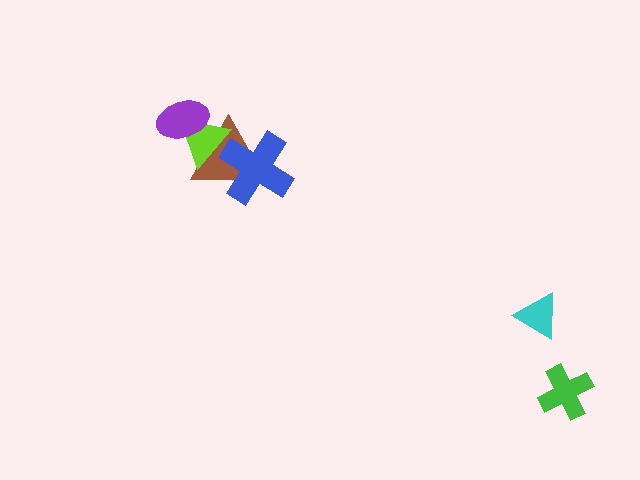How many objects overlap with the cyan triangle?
0 objects overlap with the cyan triangle.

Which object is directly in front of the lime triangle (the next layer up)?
The purple ellipse is directly in front of the lime triangle.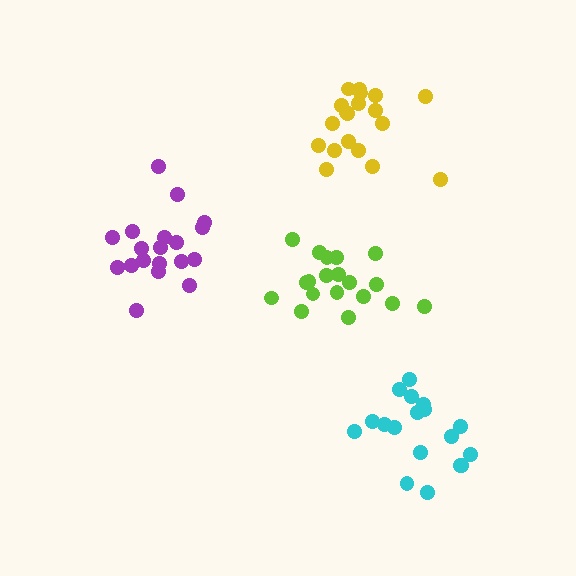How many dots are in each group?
Group 1: 19 dots, Group 2: 18 dots, Group 3: 19 dots, Group 4: 19 dots (75 total).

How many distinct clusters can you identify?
There are 4 distinct clusters.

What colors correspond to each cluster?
The clusters are colored: lime, cyan, purple, yellow.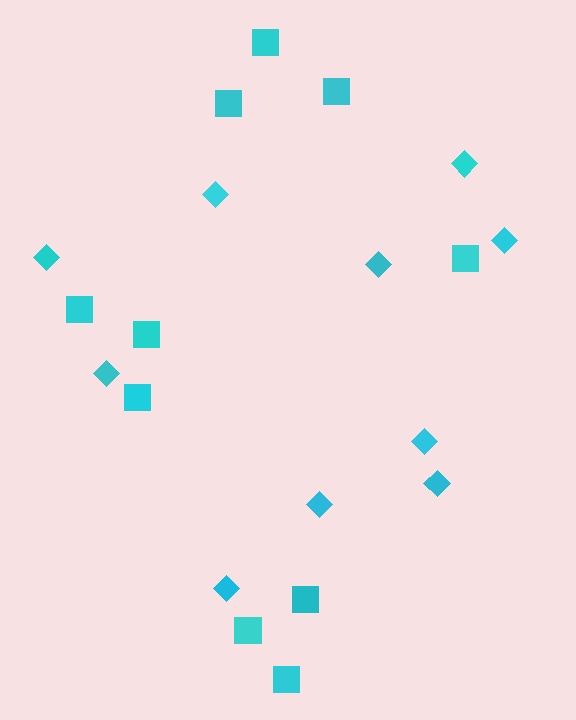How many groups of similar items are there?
There are 2 groups: one group of diamonds (10) and one group of squares (10).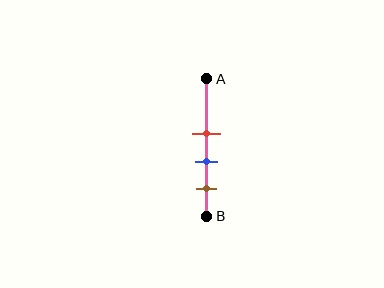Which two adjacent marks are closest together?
The red and blue marks are the closest adjacent pair.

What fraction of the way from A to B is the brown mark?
The brown mark is approximately 80% (0.8) of the way from A to B.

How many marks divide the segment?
There are 3 marks dividing the segment.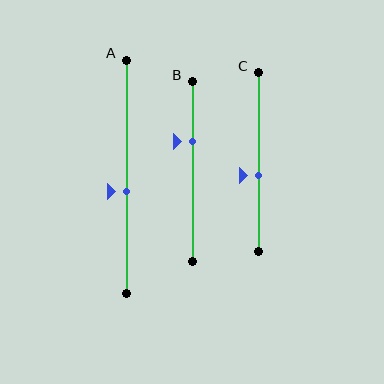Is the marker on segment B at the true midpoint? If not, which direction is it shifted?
No, the marker on segment B is shifted upward by about 17% of the segment length.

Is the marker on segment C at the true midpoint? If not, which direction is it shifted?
No, the marker on segment C is shifted downward by about 8% of the segment length.